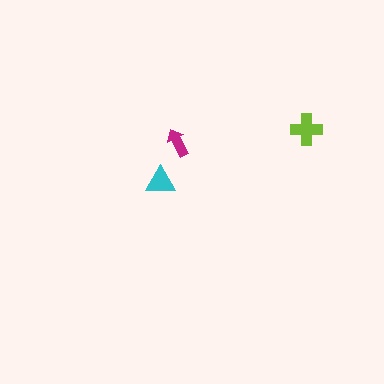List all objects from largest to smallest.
The lime cross, the cyan triangle, the magenta arrow.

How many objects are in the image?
There are 3 objects in the image.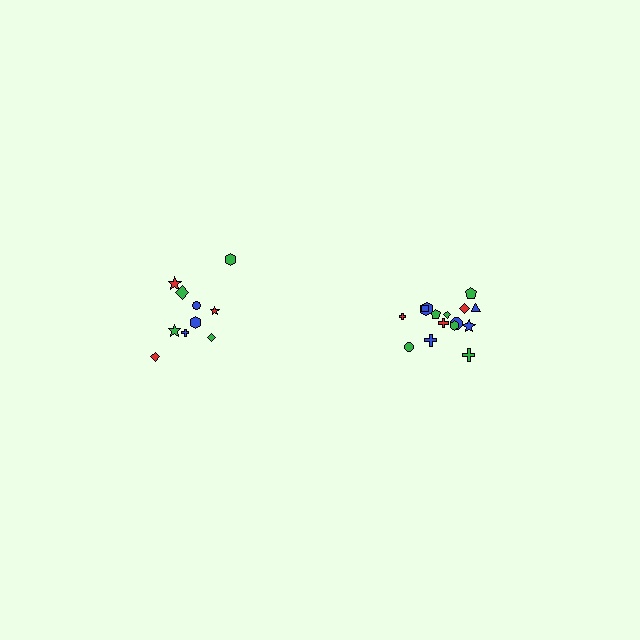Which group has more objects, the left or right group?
The right group.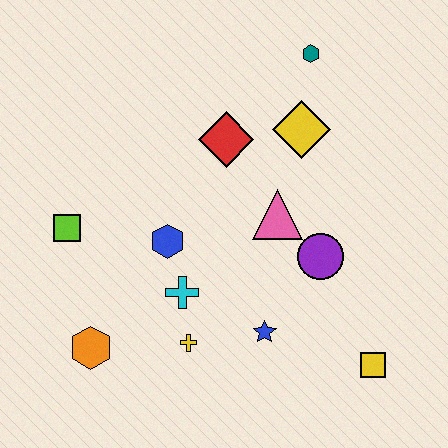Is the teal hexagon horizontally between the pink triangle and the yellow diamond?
No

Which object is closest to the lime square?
The blue hexagon is closest to the lime square.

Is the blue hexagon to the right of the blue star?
No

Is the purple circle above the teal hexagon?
No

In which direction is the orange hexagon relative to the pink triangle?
The orange hexagon is to the left of the pink triangle.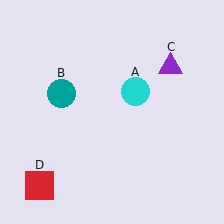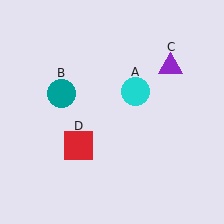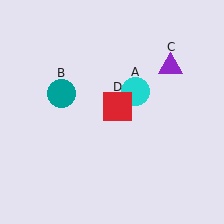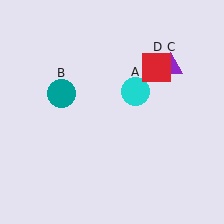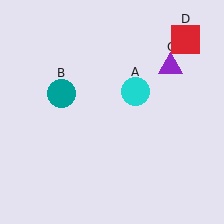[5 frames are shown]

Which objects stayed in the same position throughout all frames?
Cyan circle (object A) and teal circle (object B) and purple triangle (object C) remained stationary.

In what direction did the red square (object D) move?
The red square (object D) moved up and to the right.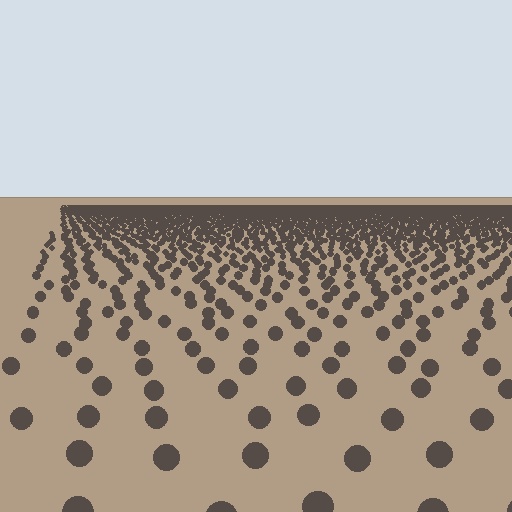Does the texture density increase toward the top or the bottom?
Density increases toward the top.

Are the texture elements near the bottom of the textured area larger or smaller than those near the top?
Larger. Near the bottom, elements are closer to the viewer and appear at a bigger on-screen size.